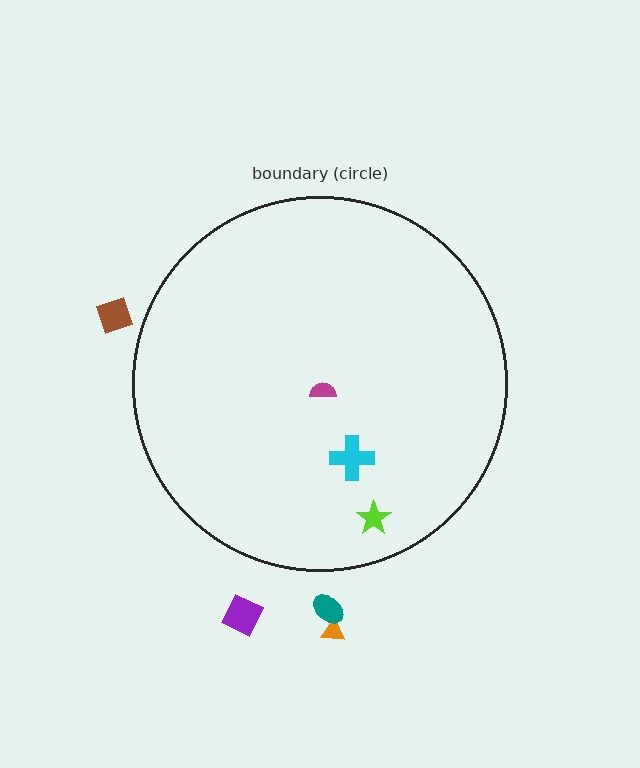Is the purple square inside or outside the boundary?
Outside.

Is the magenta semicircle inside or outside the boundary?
Inside.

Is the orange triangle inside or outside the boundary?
Outside.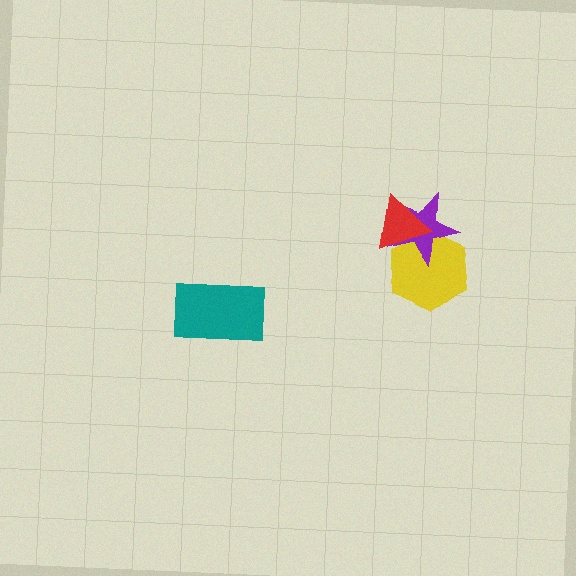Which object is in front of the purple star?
The red triangle is in front of the purple star.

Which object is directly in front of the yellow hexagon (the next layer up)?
The purple star is directly in front of the yellow hexagon.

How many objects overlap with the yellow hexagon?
2 objects overlap with the yellow hexagon.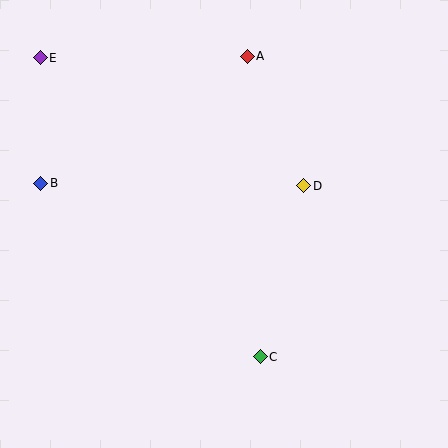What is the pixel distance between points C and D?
The distance between C and D is 176 pixels.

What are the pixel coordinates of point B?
Point B is at (41, 183).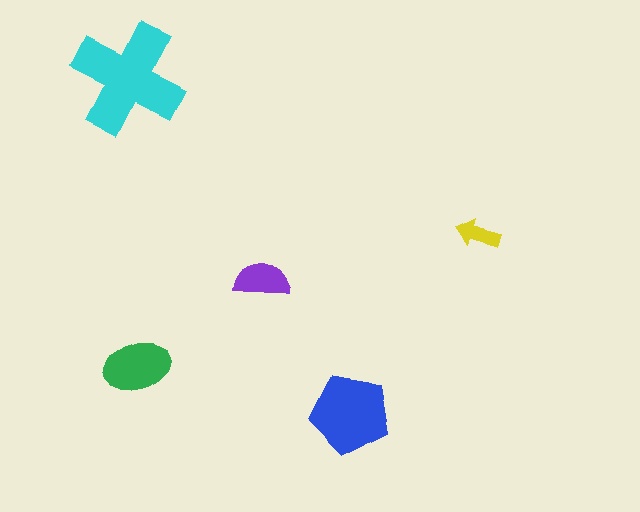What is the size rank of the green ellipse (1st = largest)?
3rd.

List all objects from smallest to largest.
The yellow arrow, the purple semicircle, the green ellipse, the blue pentagon, the cyan cross.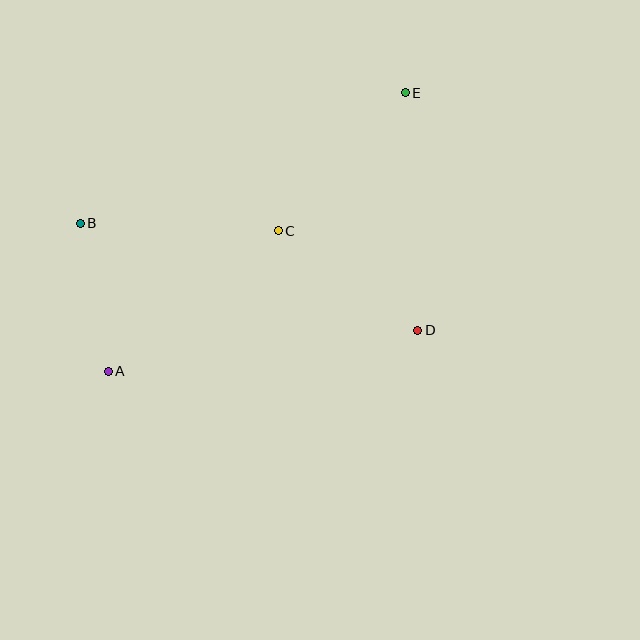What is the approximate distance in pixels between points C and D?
The distance between C and D is approximately 172 pixels.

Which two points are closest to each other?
Points A and B are closest to each other.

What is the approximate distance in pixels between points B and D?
The distance between B and D is approximately 354 pixels.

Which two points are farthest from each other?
Points A and E are farthest from each other.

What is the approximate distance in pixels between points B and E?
The distance between B and E is approximately 350 pixels.